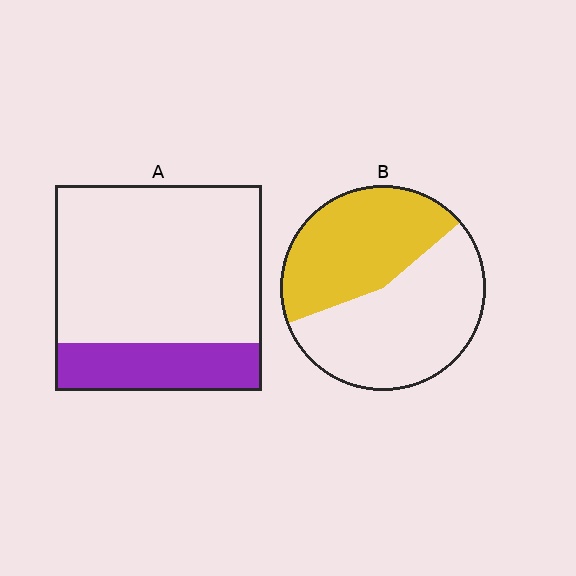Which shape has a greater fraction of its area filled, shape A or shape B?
Shape B.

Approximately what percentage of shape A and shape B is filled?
A is approximately 25% and B is approximately 45%.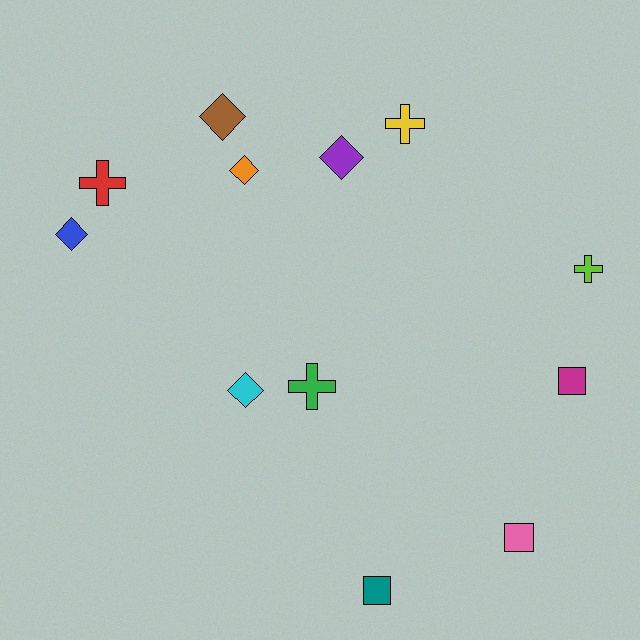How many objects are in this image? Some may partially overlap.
There are 12 objects.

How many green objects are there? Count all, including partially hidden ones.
There is 1 green object.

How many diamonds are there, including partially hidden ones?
There are 5 diamonds.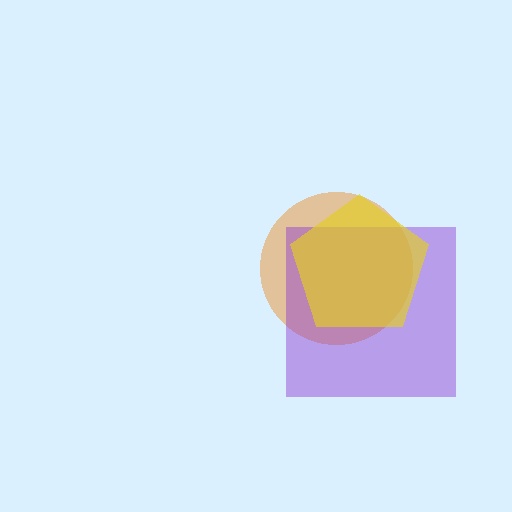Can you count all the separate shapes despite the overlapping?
Yes, there are 3 separate shapes.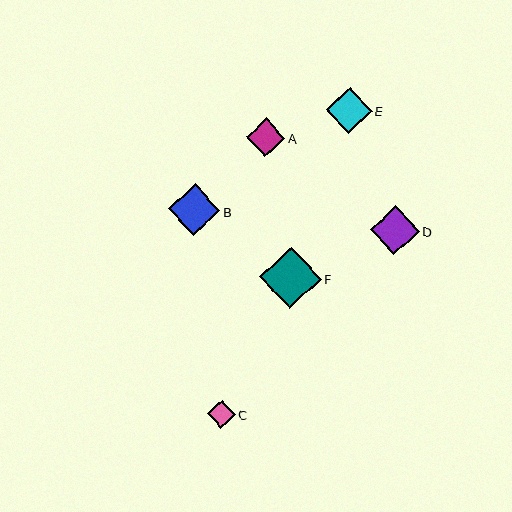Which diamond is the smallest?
Diamond C is the smallest with a size of approximately 28 pixels.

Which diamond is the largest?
Diamond F is the largest with a size of approximately 62 pixels.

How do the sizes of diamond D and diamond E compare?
Diamond D and diamond E are approximately the same size.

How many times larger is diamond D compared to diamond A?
Diamond D is approximately 1.3 times the size of diamond A.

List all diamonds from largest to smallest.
From largest to smallest: F, B, D, E, A, C.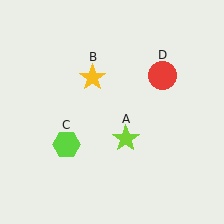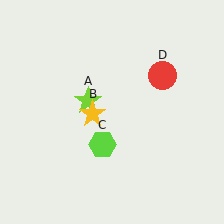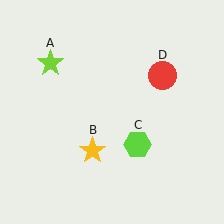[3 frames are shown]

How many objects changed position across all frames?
3 objects changed position: lime star (object A), yellow star (object B), lime hexagon (object C).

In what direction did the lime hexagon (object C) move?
The lime hexagon (object C) moved right.